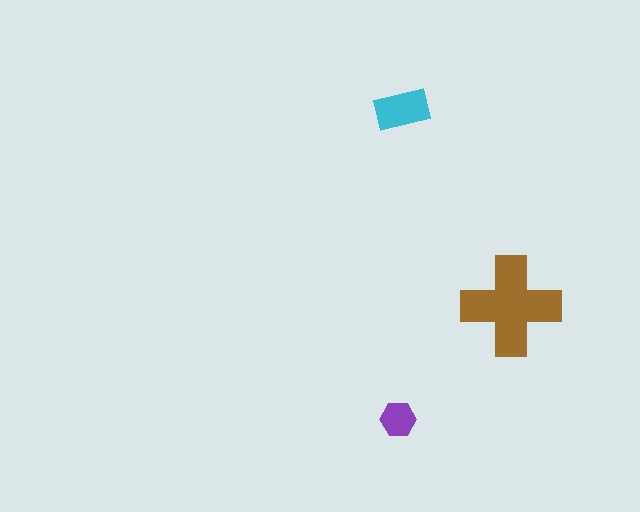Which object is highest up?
The cyan rectangle is topmost.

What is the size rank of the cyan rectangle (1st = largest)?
2nd.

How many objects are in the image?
There are 3 objects in the image.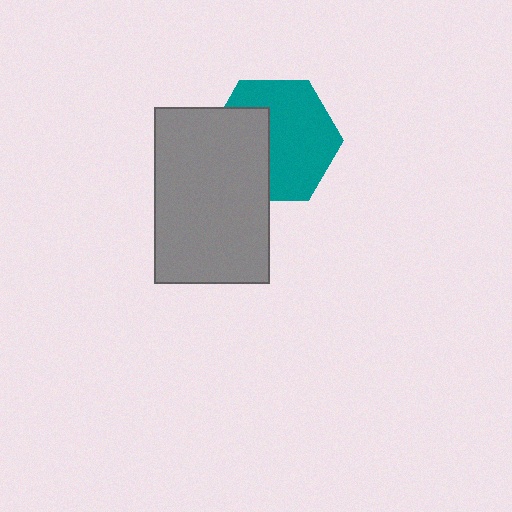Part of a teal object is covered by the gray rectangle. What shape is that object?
It is a hexagon.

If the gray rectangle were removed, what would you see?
You would see the complete teal hexagon.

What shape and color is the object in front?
The object in front is a gray rectangle.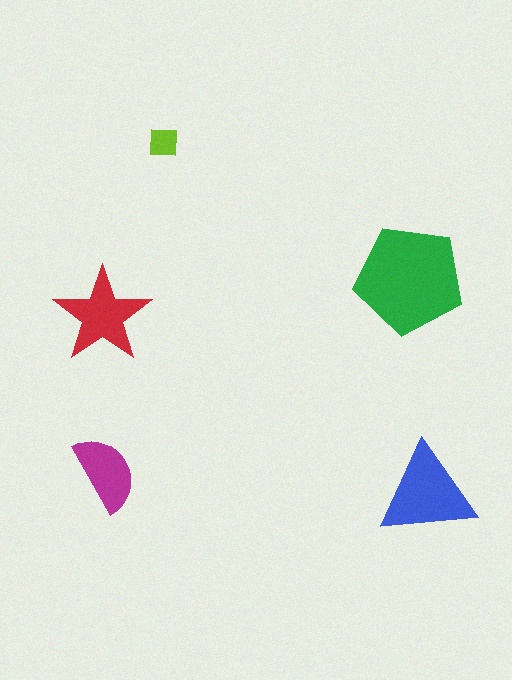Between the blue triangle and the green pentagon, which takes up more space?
The green pentagon.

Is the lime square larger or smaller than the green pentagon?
Smaller.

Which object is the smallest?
The lime square.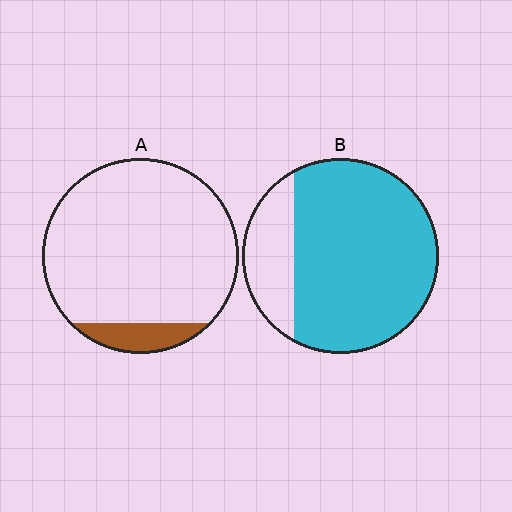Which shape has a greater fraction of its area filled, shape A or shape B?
Shape B.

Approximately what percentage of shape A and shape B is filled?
A is approximately 10% and B is approximately 80%.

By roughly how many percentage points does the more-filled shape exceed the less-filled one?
By roughly 70 percentage points (B over A).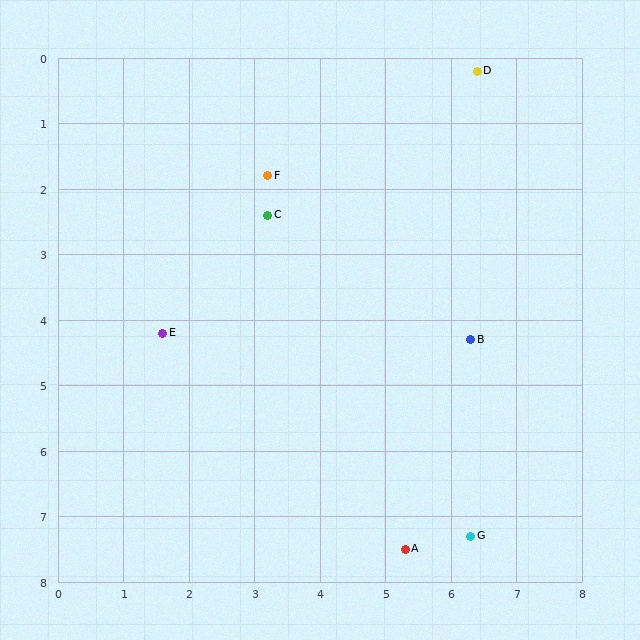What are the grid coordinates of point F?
Point F is at approximately (3.2, 1.8).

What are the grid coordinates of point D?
Point D is at approximately (6.4, 0.2).